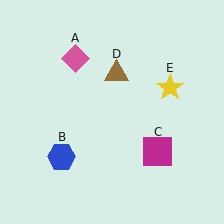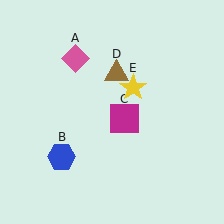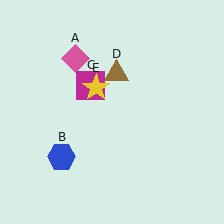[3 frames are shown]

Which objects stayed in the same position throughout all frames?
Pink diamond (object A) and blue hexagon (object B) and brown triangle (object D) remained stationary.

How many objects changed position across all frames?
2 objects changed position: magenta square (object C), yellow star (object E).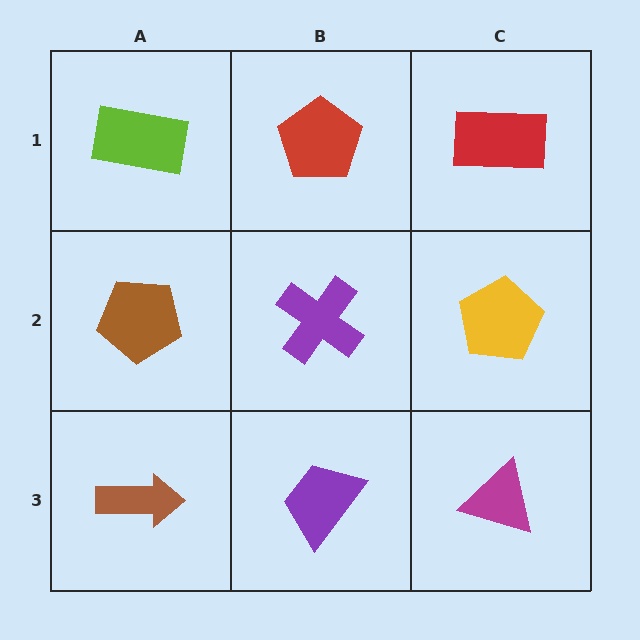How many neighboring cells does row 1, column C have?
2.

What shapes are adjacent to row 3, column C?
A yellow pentagon (row 2, column C), a purple trapezoid (row 3, column B).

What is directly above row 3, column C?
A yellow pentagon.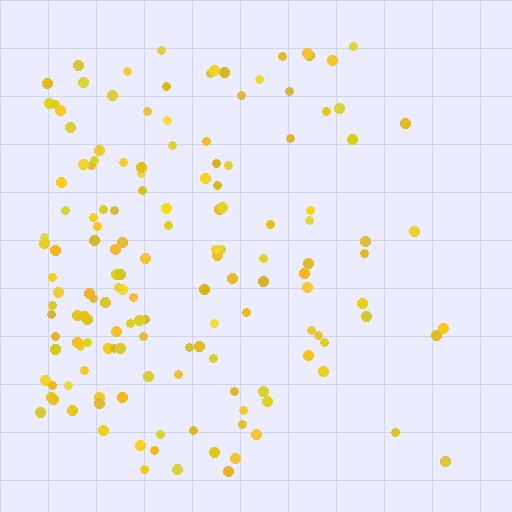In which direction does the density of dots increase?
From right to left, with the left side densest.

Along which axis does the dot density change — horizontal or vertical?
Horizontal.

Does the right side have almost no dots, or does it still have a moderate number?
Still a moderate number, just noticeably fewer than the left.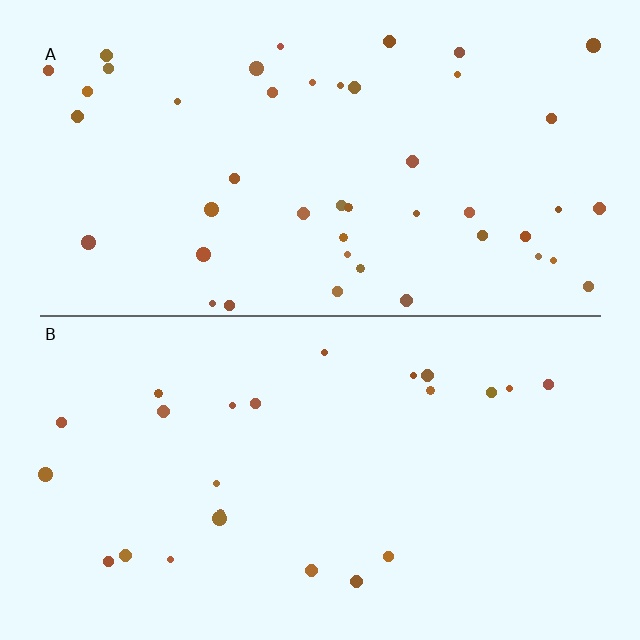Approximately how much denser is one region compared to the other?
Approximately 1.9× — region A over region B.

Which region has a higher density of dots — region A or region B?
A (the top).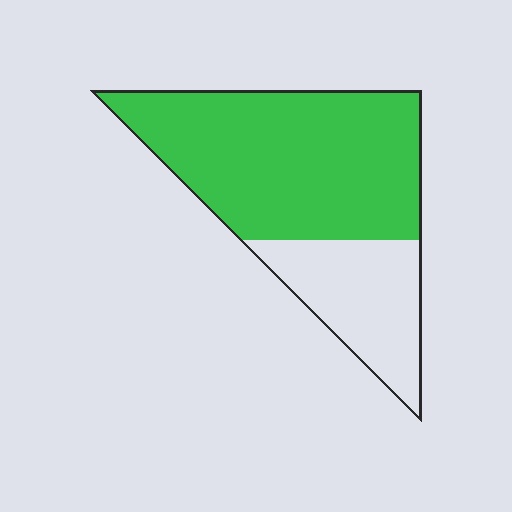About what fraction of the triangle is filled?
About two thirds (2/3).